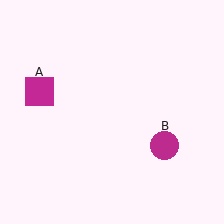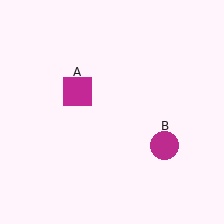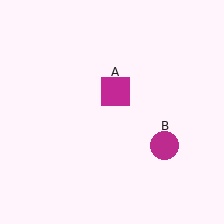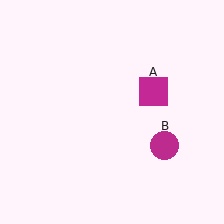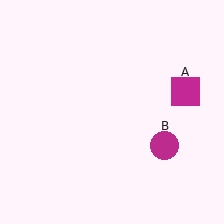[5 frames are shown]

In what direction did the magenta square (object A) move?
The magenta square (object A) moved right.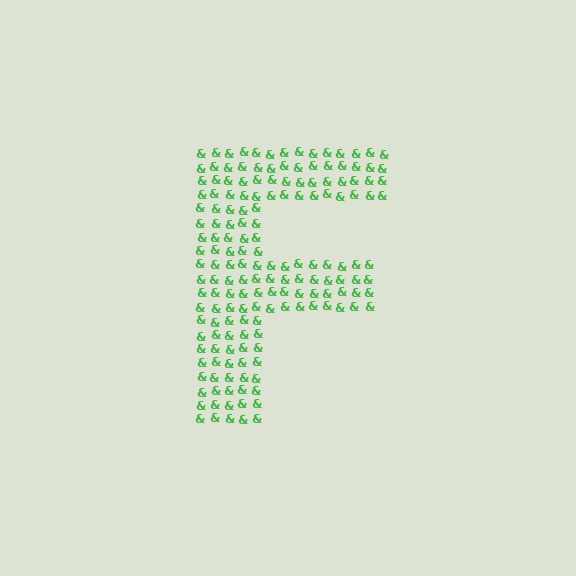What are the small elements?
The small elements are ampersands.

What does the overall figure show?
The overall figure shows the letter F.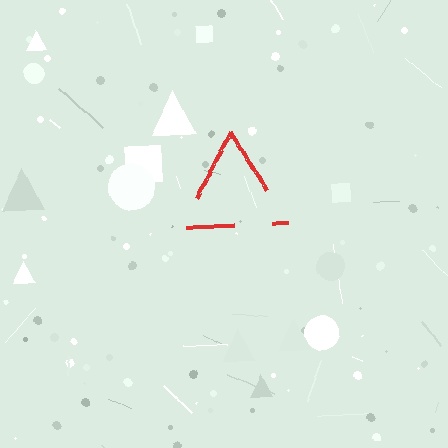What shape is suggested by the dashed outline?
The dashed outline suggests a triangle.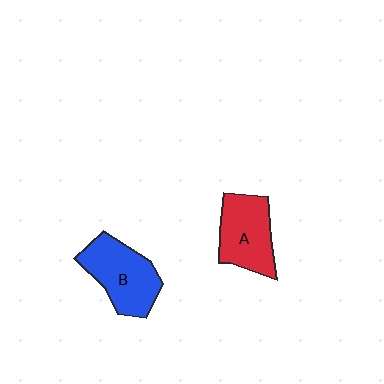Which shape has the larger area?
Shape B (blue).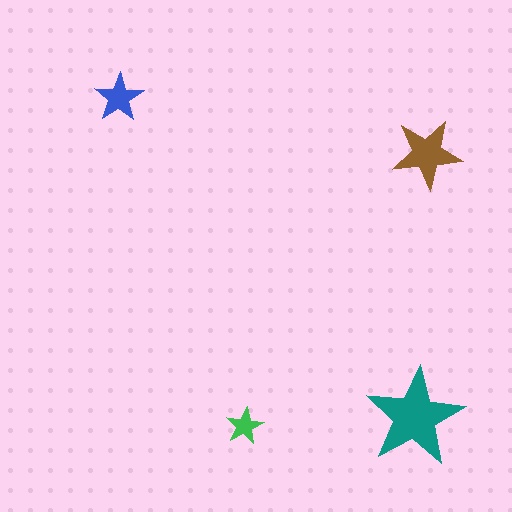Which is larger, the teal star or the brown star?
The teal one.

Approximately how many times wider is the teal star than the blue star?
About 2 times wider.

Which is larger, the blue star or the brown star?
The brown one.